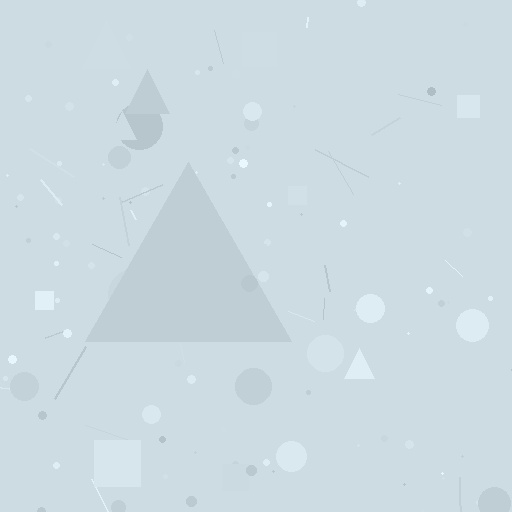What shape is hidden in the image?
A triangle is hidden in the image.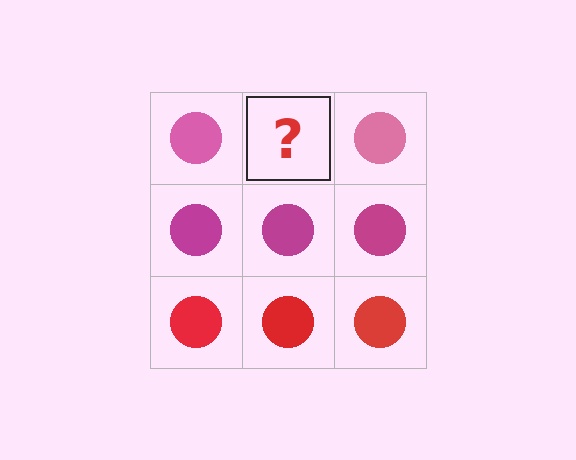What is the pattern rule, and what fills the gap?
The rule is that each row has a consistent color. The gap should be filled with a pink circle.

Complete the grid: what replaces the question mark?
The question mark should be replaced with a pink circle.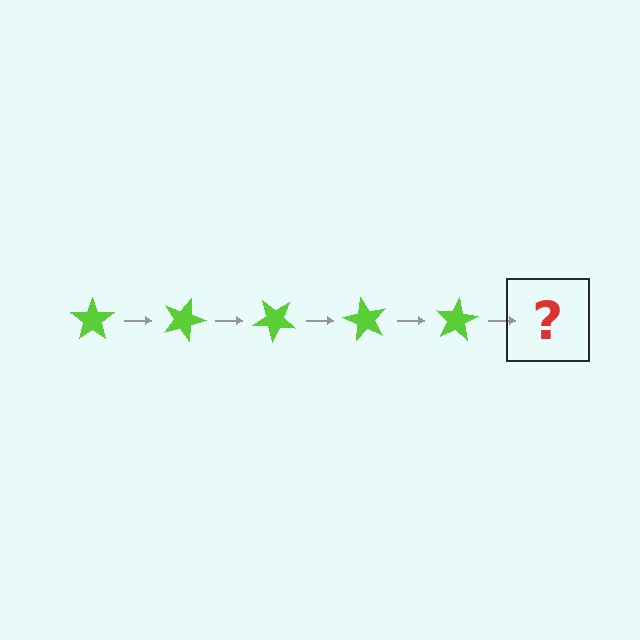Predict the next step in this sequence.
The next step is a lime star rotated 100 degrees.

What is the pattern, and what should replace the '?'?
The pattern is that the star rotates 20 degrees each step. The '?' should be a lime star rotated 100 degrees.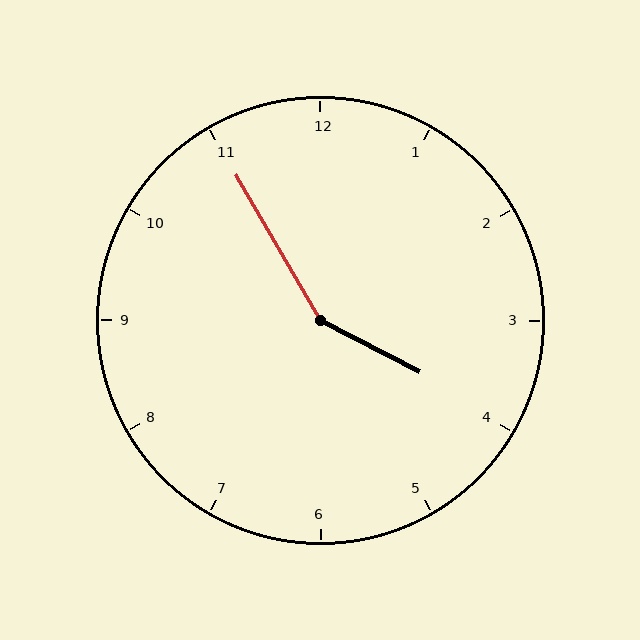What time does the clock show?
3:55.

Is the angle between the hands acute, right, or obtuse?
It is obtuse.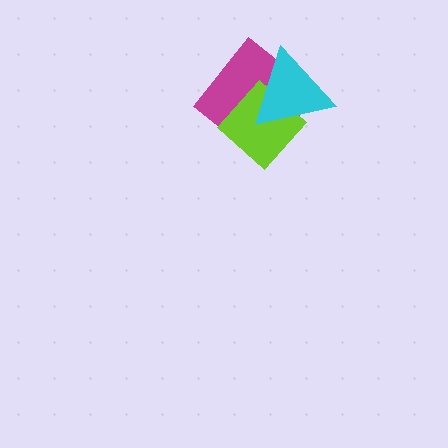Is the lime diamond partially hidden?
Yes, it is partially covered by another shape.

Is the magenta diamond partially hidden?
Yes, it is partially covered by another shape.